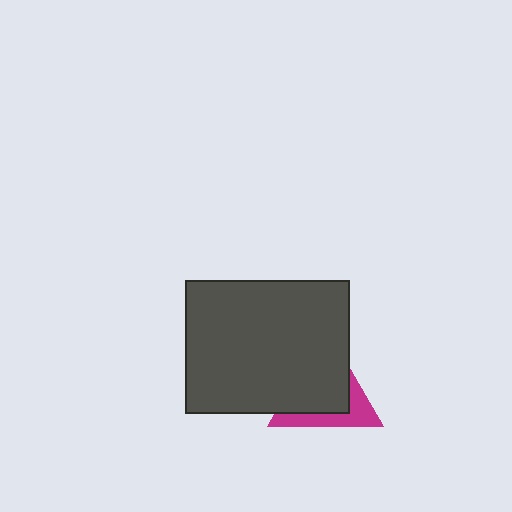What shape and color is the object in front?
The object in front is a dark gray rectangle.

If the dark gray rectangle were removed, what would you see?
You would see the complete magenta triangle.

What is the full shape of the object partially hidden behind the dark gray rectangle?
The partially hidden object is a magenta triangle.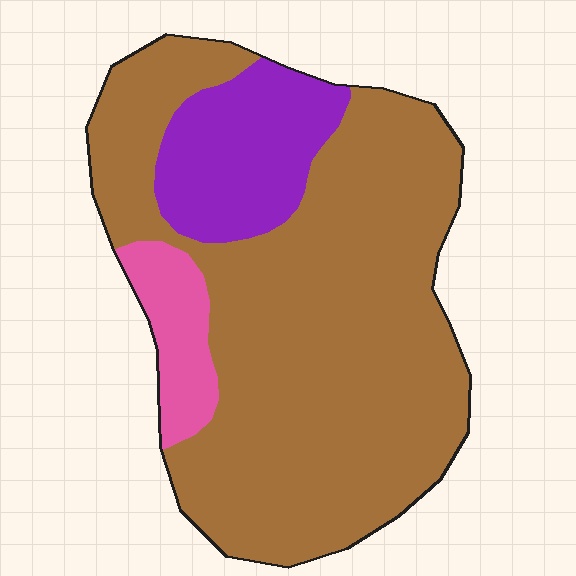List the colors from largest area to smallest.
From largest to smallest: brown, purple, pink.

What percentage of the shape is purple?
Purple covers around 15% of the shape.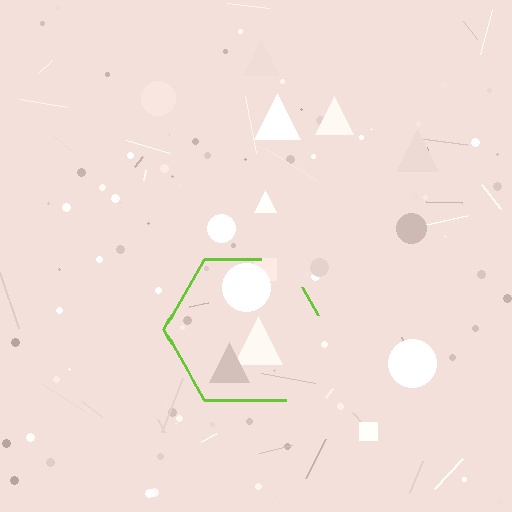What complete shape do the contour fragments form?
The contour fragments form a hexagon.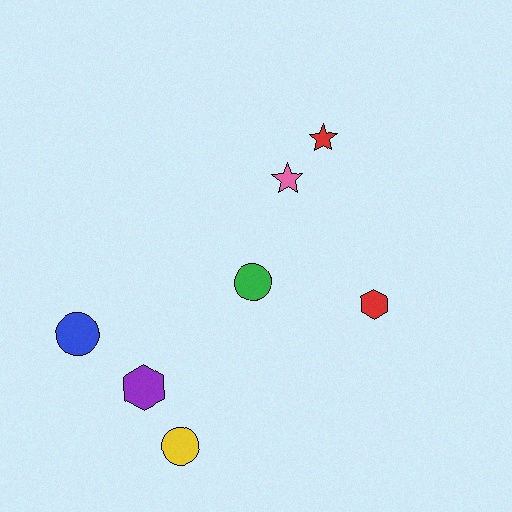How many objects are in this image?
There are 7 objects.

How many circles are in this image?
There are 3 circles.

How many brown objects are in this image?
There are no brown objects.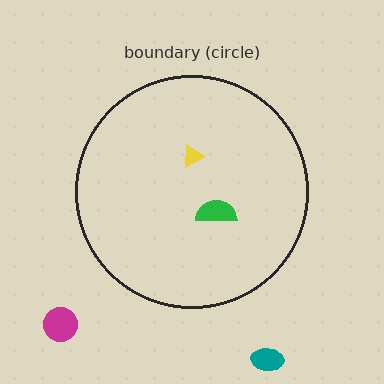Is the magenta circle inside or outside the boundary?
Outside.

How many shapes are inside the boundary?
2 inside, 2 outside.